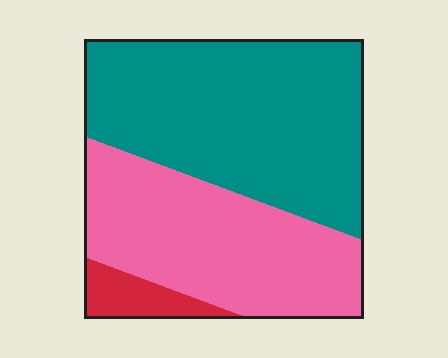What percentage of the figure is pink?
Pink takes up between a quarter and a half of the figure.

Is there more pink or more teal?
Teal.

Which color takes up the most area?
Teal, at roughly 55%.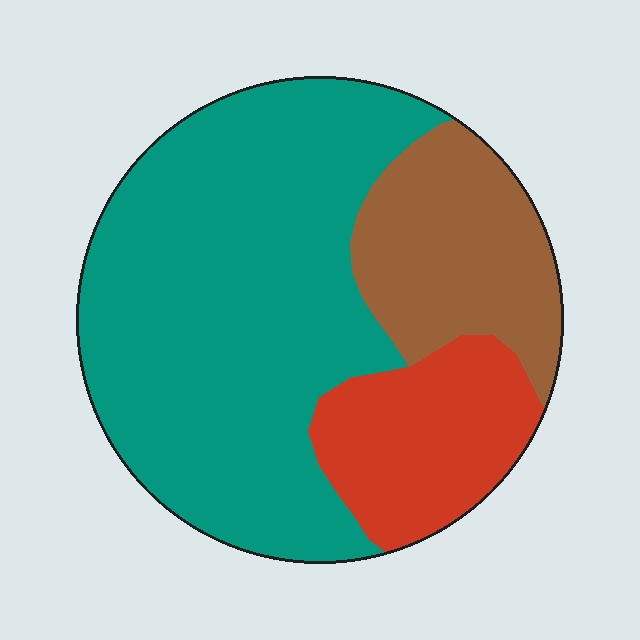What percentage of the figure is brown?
Brown covers roughly 20% of the figure.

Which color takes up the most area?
Teal, at roughly 60%.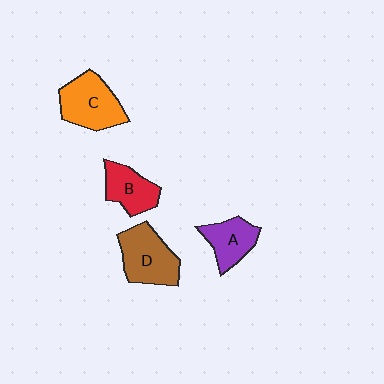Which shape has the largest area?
Shape C (orange).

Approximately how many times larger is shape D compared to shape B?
Approximately 1.4 times.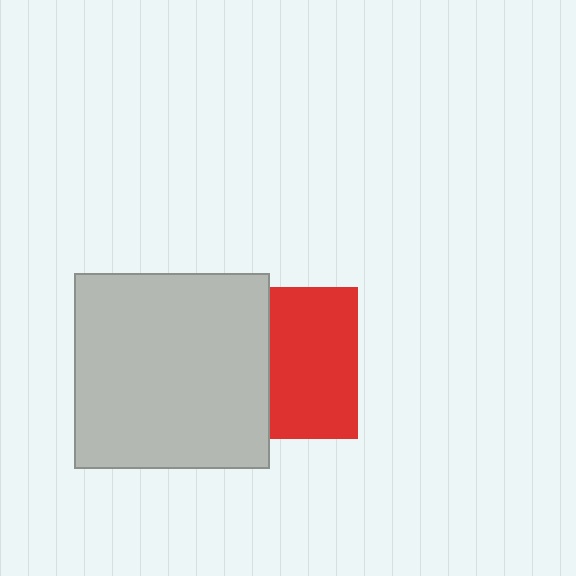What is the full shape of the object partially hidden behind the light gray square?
The partially hidden object is a red square.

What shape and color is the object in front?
The object in front is a light gray square.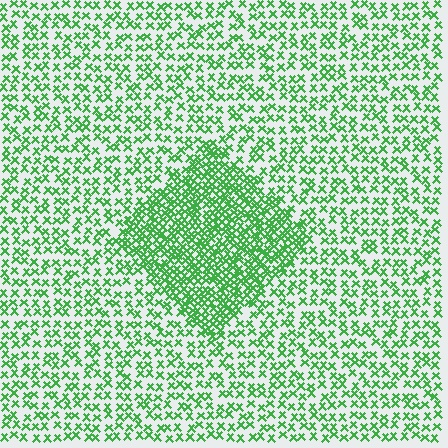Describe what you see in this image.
The image contains small green elements arranged at two different densities. A diamond-shaped region is visible where the elements are more densely packed than the surrounding area.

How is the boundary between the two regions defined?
The boundary is defined by a change in element density (approximately 2.2x ratio). All elements are the same color, size, and shape.